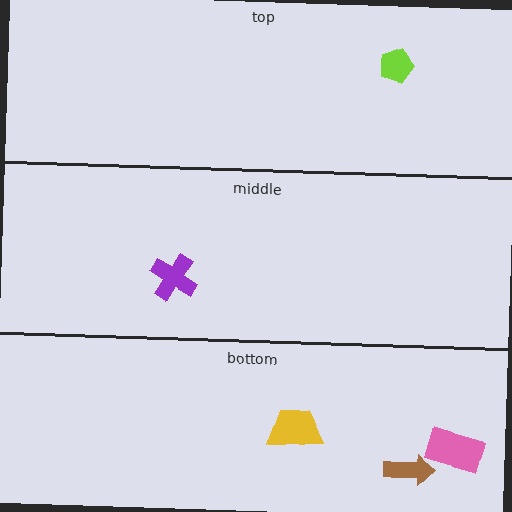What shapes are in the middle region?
The purple cross.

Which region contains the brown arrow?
The bottom region.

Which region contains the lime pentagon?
The top region.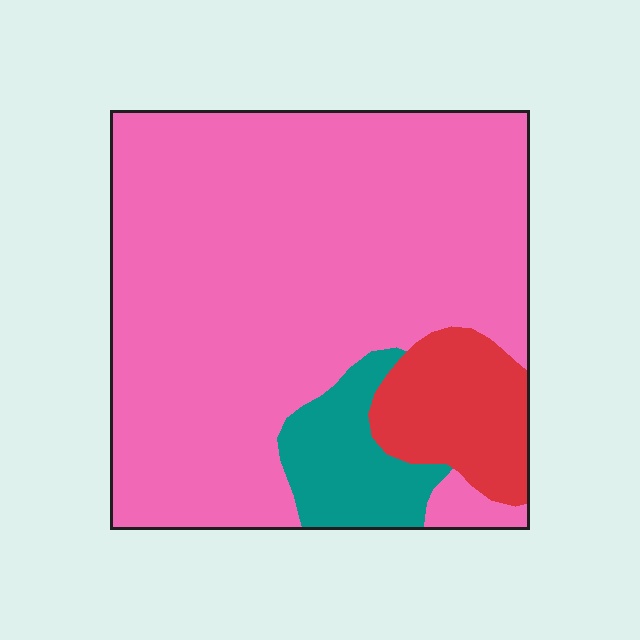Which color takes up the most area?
Pink, at roughly 80%.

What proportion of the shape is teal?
Teal covers 10% of the shape.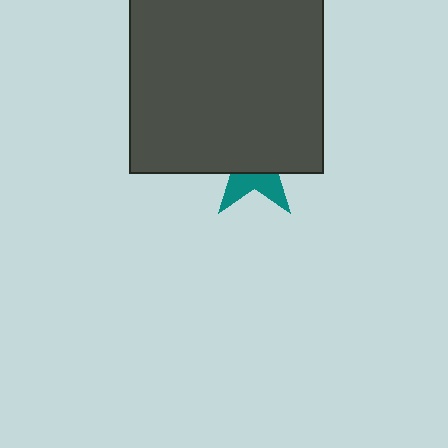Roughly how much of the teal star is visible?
A small part of it is visible (roughly 35%).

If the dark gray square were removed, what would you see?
You would see the complete teal star.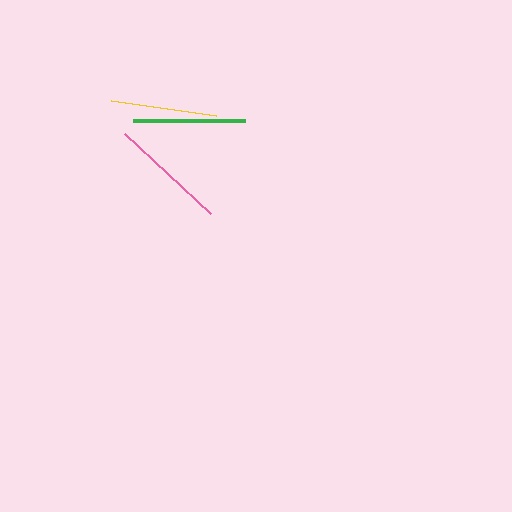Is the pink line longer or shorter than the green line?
The pink line is longer than the green line.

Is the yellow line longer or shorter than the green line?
The green line is longer than the yellow line.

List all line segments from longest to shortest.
From longest to shortest: pink, green, yellow.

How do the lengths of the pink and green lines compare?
The pink and green lines are approximately the same length.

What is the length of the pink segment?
The pink segment is approximately 118 pixels long.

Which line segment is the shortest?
The yellow line is the shortest at approximately 106 pixels.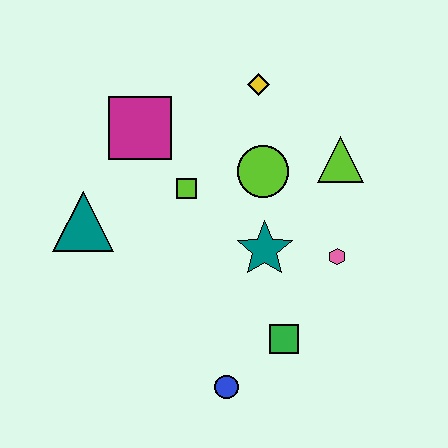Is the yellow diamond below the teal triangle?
No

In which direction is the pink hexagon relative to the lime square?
The pink hexagon is to the right of the lime square.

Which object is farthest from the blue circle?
The yellow diamond is farthest from the blue circle.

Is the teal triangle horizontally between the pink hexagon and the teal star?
No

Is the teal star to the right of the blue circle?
Yes